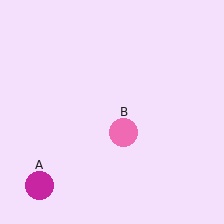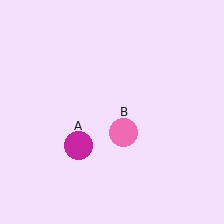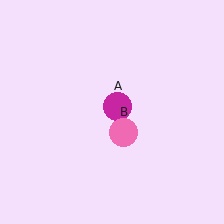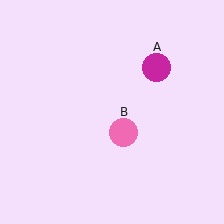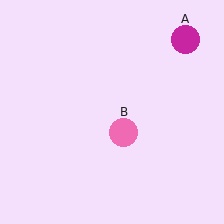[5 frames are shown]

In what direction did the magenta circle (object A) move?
The magenta circle (object A) moved up and to the right.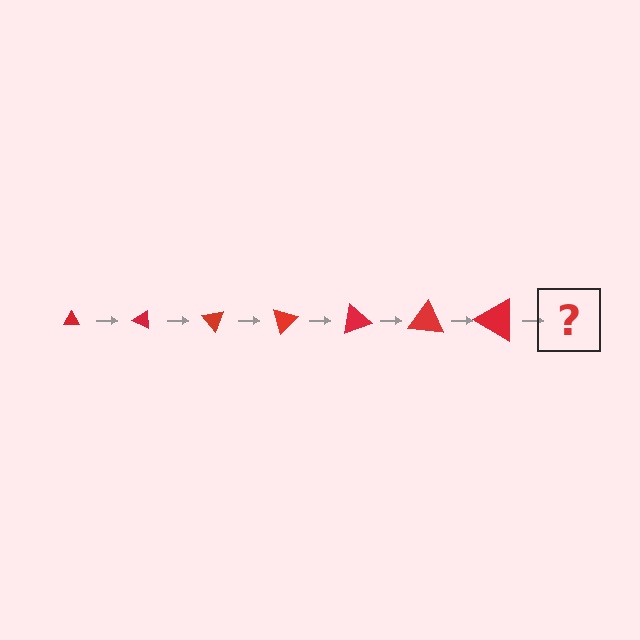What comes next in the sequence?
The next element should be a triangle, larger than the previous one and rotated 175 degrees from the start.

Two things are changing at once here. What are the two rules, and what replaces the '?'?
The two rules are that the triangle grows larger each step and it rotates 25 degrees each step. The '?' should be a triangle, larger than the previous one and rotated 175 degrees from the start.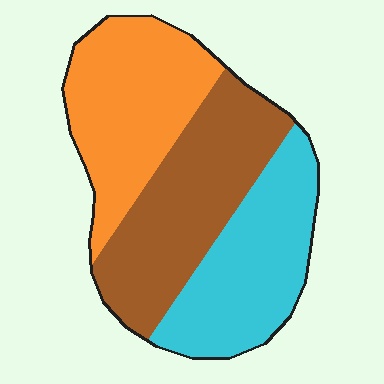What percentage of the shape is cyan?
Cyan takes up about one third (1/3) of the shape.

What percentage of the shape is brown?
Brown covers roughly 35% of the shape.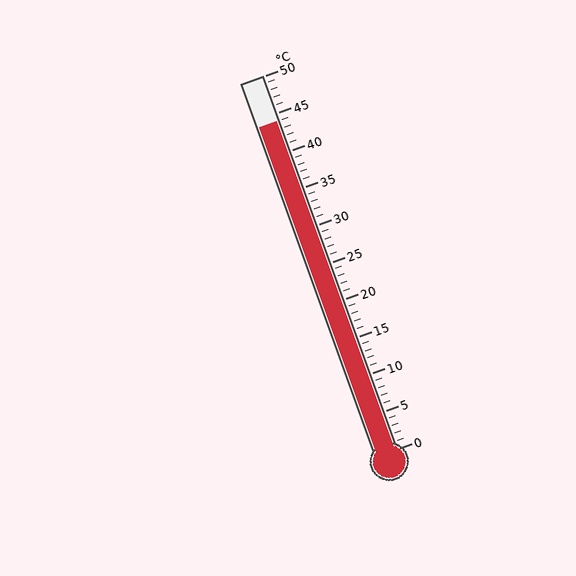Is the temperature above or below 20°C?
The temperature is above 20°C.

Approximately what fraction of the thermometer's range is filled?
The thermometer is filled to approximately 90% of its range.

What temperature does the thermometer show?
The thermometer shows approximately 44°C.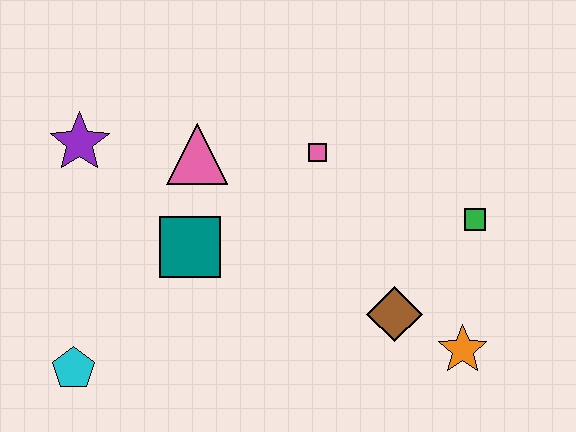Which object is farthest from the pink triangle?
The orange star is farthest from the pink triangle.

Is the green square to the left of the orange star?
No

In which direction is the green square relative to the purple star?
The green square is to the right of the purple star.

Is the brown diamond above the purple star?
No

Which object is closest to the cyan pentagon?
The teal square is closest to the cyan pentagon.